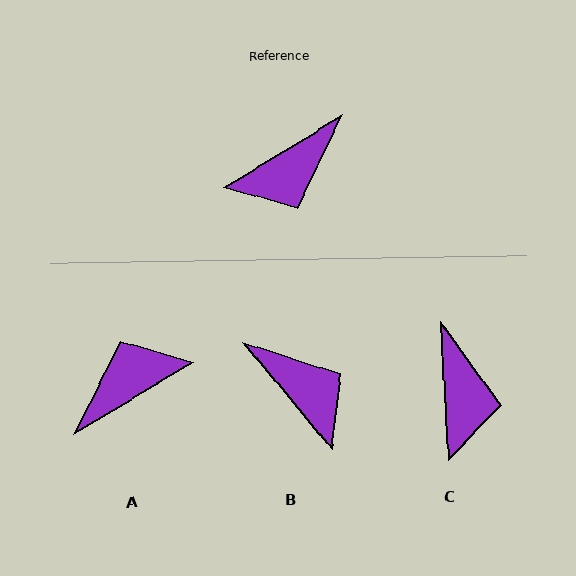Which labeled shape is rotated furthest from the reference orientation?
A, about 180 degrees away.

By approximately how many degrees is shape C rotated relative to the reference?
Approximately 62 degrees counter-clockwise.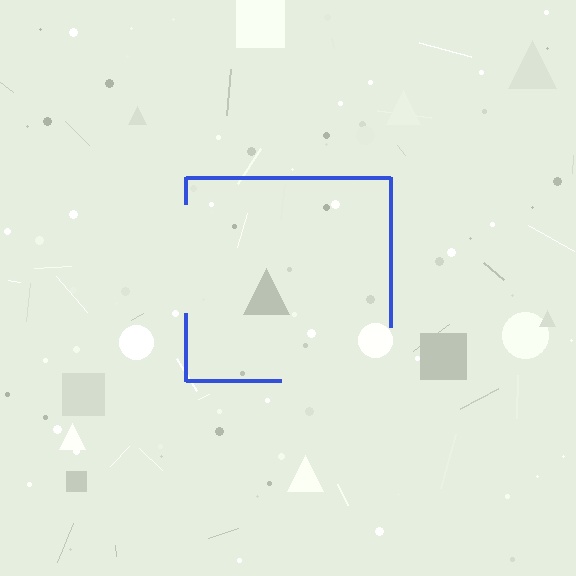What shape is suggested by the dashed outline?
The dashed outline suggests a square.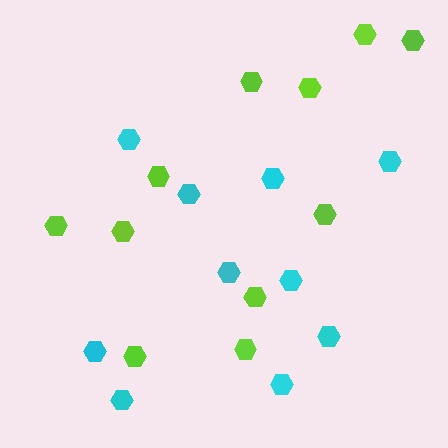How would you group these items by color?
There are 2 groups: one group of cyan hexagons (10) and one group of lime hexagons (11).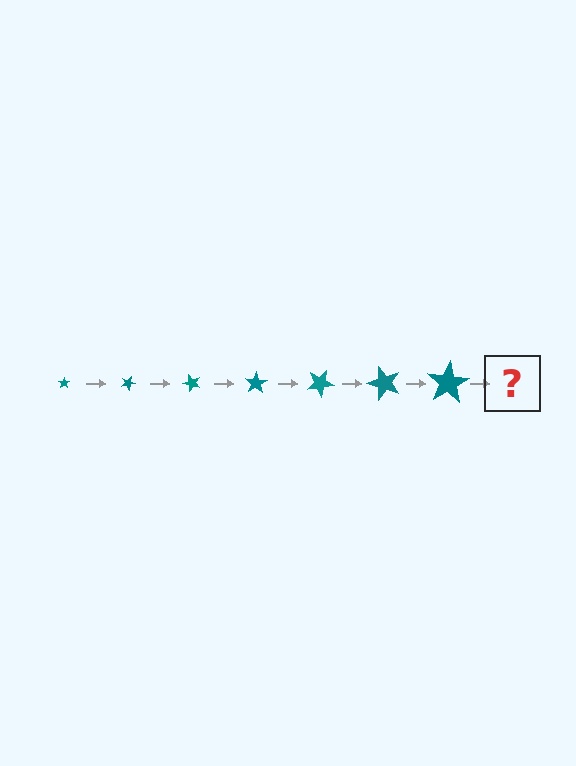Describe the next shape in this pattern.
It should be a star, larger than the previous one and rotated 175 degrees from the start.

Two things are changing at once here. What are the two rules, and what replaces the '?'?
The two rules are that the star grows larger each step and it rotates 25 degrees each step. The '?' should be a star, larger than the previous one and rotated 175 degrees from the start.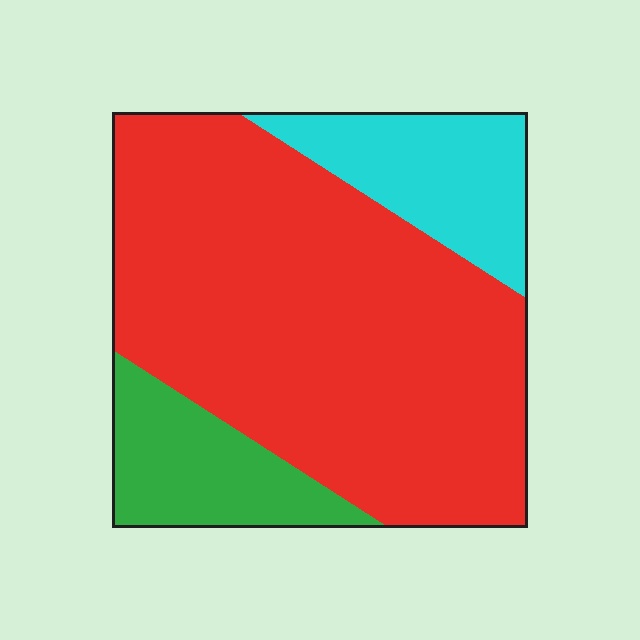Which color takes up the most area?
Red, at roughly 70%.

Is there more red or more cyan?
Red.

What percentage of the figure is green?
Green takes up about one eighth (1/8) of the figure.